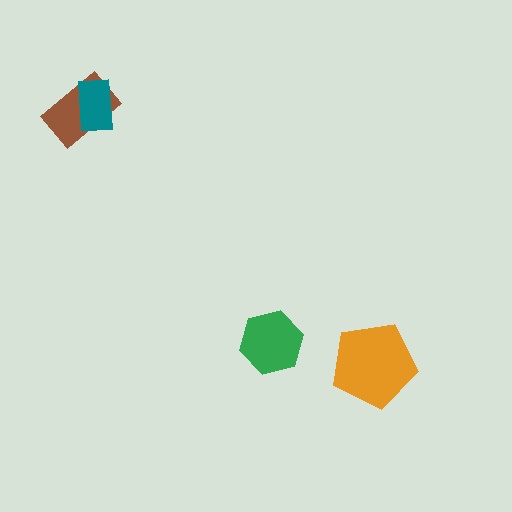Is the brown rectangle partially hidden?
Yes, it is partially covered by another shape.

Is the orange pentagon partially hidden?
No, no other shape covers it.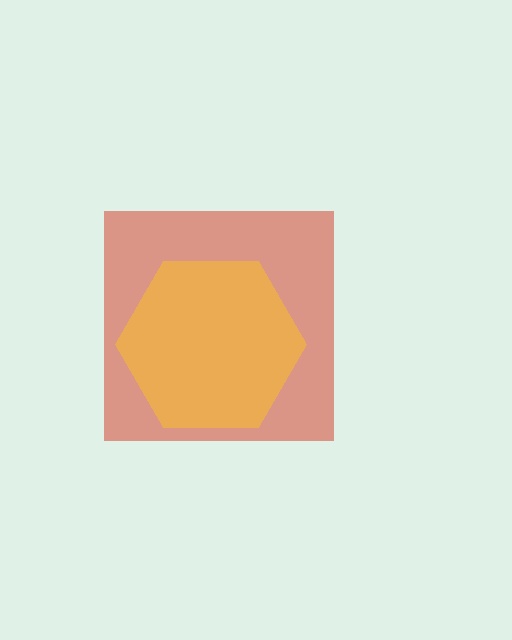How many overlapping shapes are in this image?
There are 2 overlapping shapes in the image.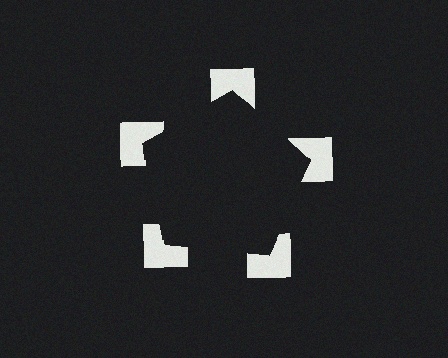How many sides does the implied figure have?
5 sides.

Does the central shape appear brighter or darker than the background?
It typically appears slightly darker than the background, even though no actual brightness change is drawn.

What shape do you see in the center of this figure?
An illusory pentagon — its edges are inferred from the aligned wedge cuts in the notched squares, not physically drawn.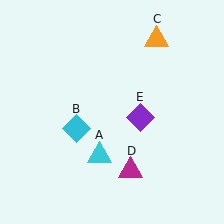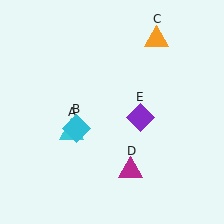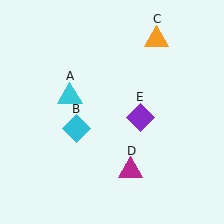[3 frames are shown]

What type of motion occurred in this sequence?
The cyan triangle (object A) rotated clockwise around the center of the scene.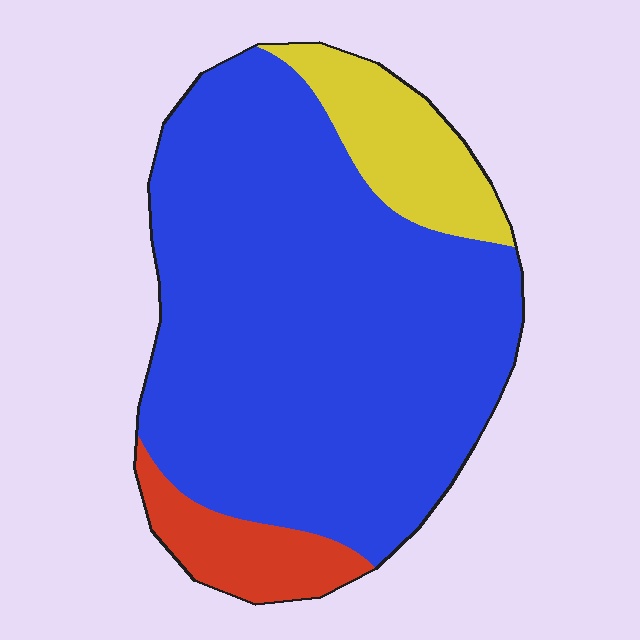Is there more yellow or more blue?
Blue.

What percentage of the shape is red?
Red covers around 10% of the shape.